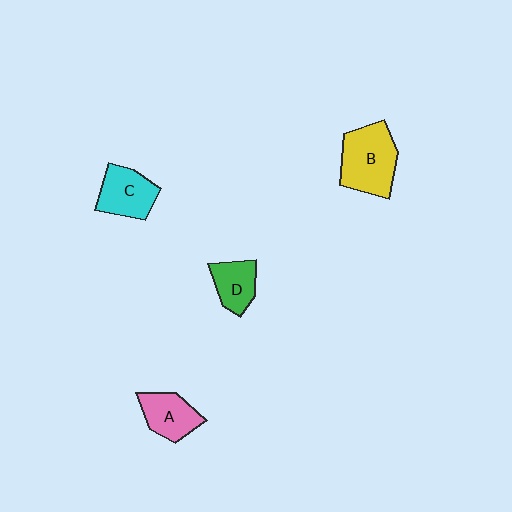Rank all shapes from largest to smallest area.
From largest to smallest: B (yellow), C (cyan), A (pink), D (green).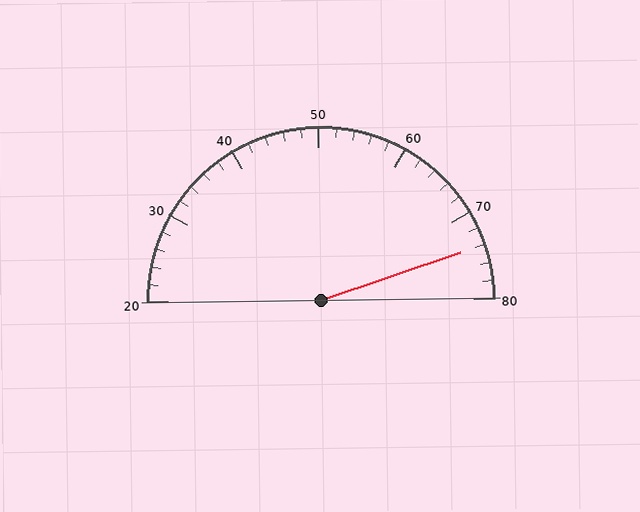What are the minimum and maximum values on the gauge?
The gauge ranges from 20 to 80.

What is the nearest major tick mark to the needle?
The nearest major tick mark is 70.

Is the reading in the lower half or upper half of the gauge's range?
The reading is in the upper half of the range (20 to 80).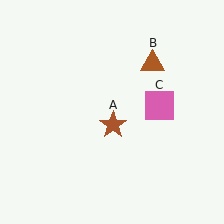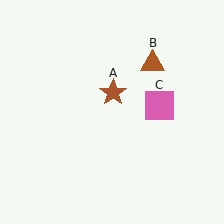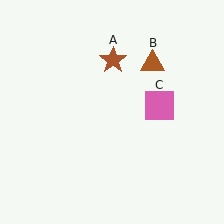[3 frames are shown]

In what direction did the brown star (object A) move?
The brown star (object A) moved up.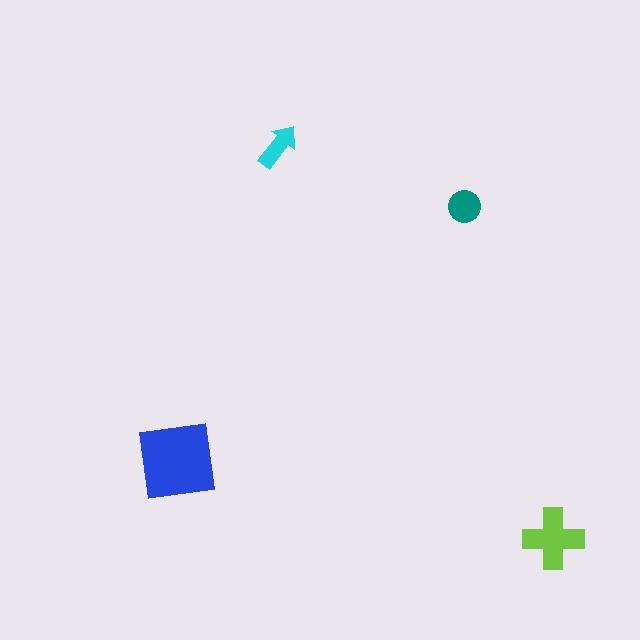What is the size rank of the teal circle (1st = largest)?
3rd.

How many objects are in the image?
There are 4 objects in the image.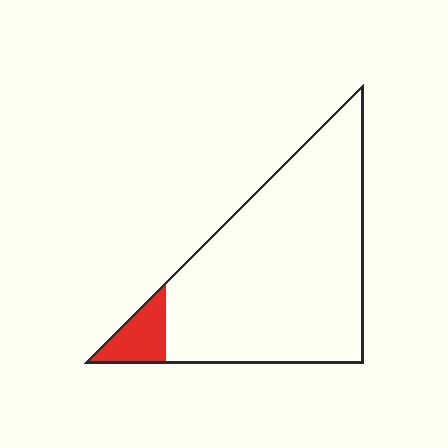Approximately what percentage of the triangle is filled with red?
Approximately 10%.